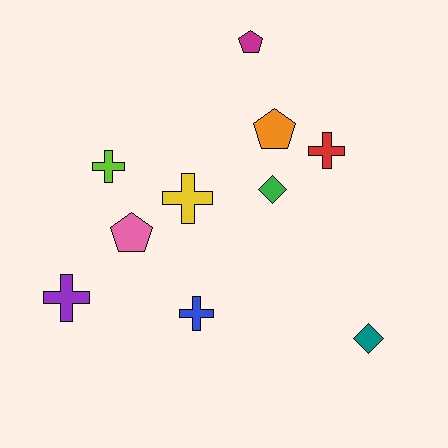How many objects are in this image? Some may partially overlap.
There are 10 objects.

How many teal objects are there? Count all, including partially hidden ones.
There is 1 teal object.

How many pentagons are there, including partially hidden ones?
There are 3 pentagons.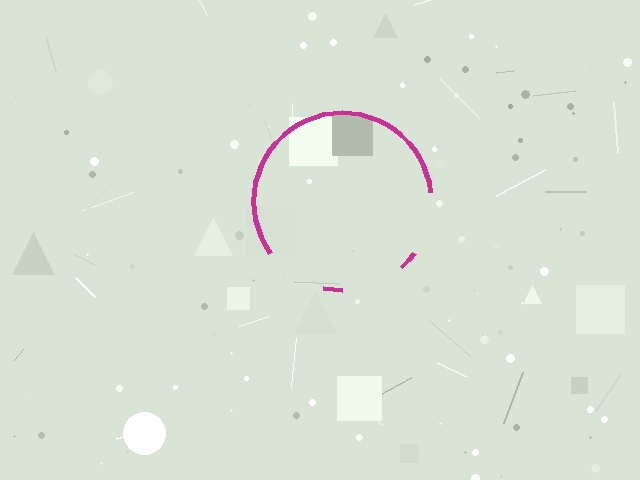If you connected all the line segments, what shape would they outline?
They would outline a circle.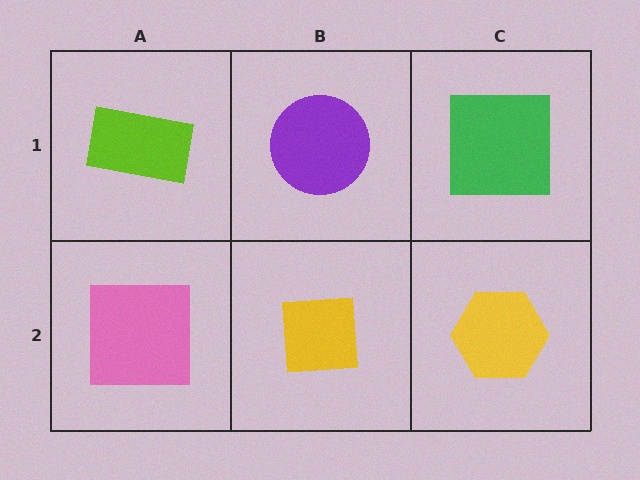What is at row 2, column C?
A yellow hexagon.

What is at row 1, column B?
A purple circle.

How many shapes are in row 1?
3 shapes.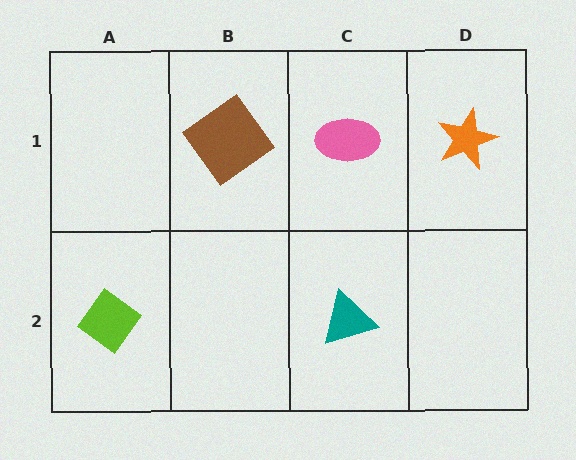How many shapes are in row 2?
2 shapes.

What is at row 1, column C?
A pink ellipse.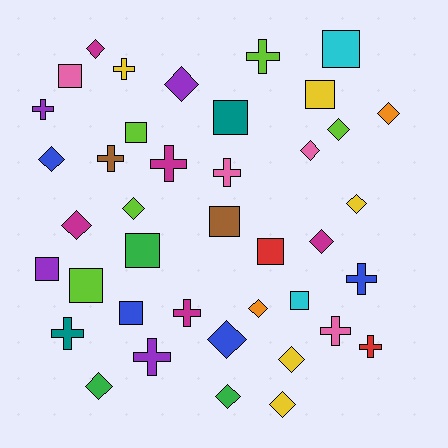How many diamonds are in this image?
There are 16 diamonds.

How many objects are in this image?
There are 40 objects.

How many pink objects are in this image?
There are 4 pink objects.